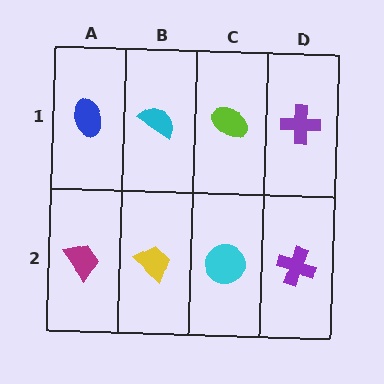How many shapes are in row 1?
4 shapes.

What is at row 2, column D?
A purple cross.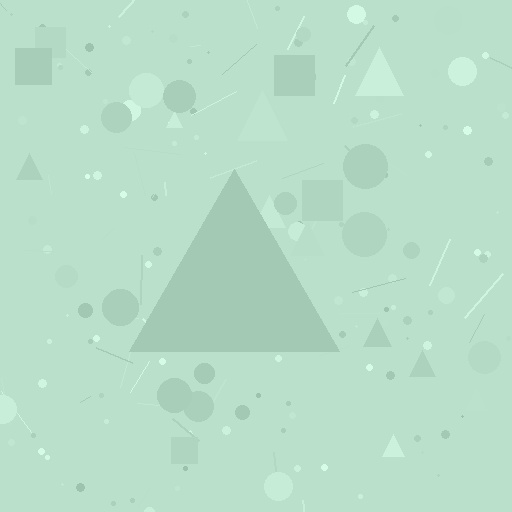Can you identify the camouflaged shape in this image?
The camouflaged shape is a triangle.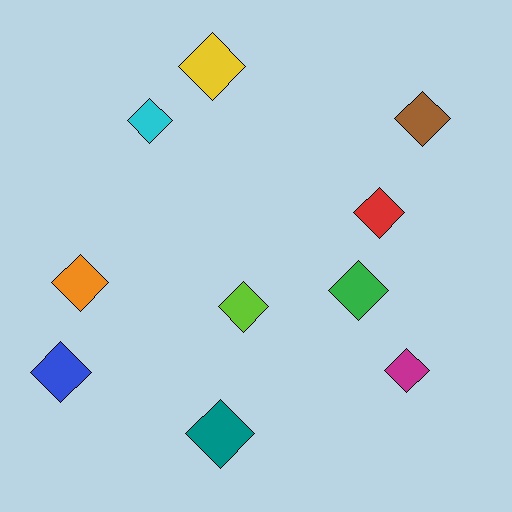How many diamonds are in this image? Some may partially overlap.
There are 10 diamonds.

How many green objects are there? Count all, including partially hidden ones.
There is 1 green object.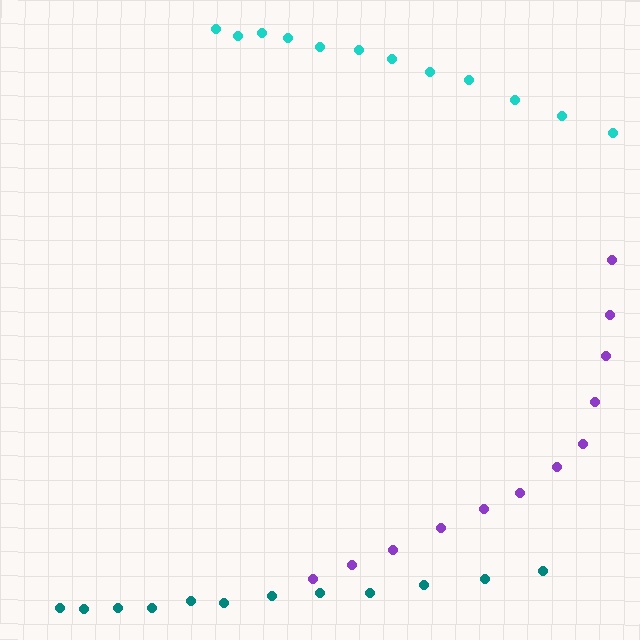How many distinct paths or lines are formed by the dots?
There are 3 distinct paths.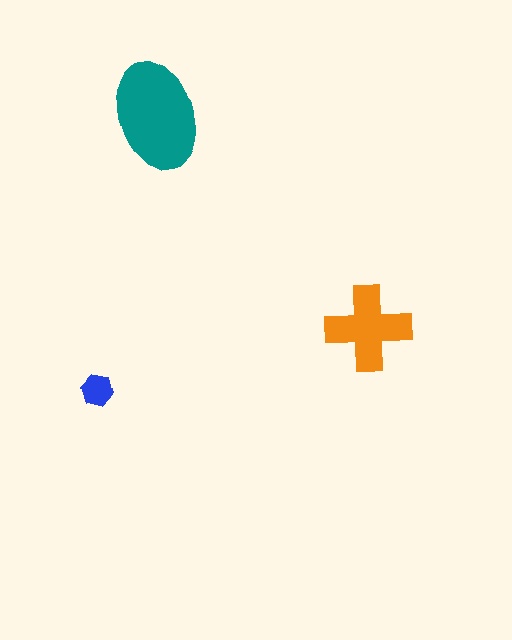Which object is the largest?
The teal ellipse.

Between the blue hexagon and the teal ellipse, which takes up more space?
The teal ellipse.